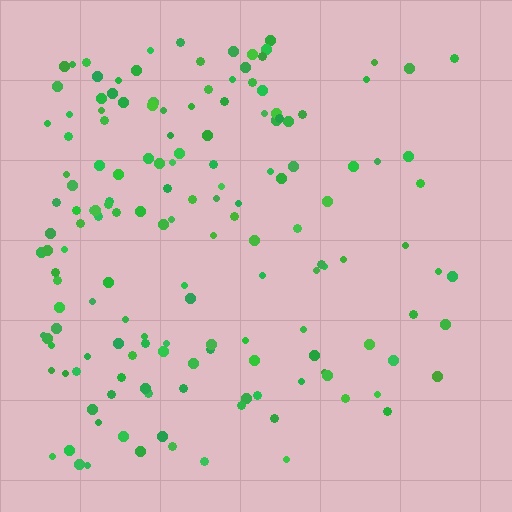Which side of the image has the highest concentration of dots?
The left.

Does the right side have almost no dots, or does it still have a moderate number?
Still a moderate number, just noticeably fewer than the left.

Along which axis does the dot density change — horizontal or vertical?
Horizontal.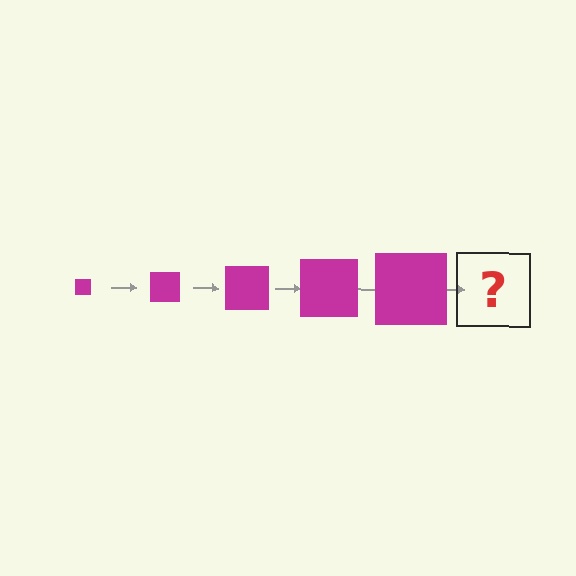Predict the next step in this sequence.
The next step is a magenta square, larger than the previous one.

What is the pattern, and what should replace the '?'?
The pattern is that the square gets progressively larger each step. The '?' should be a magenta square, larger than the previous one.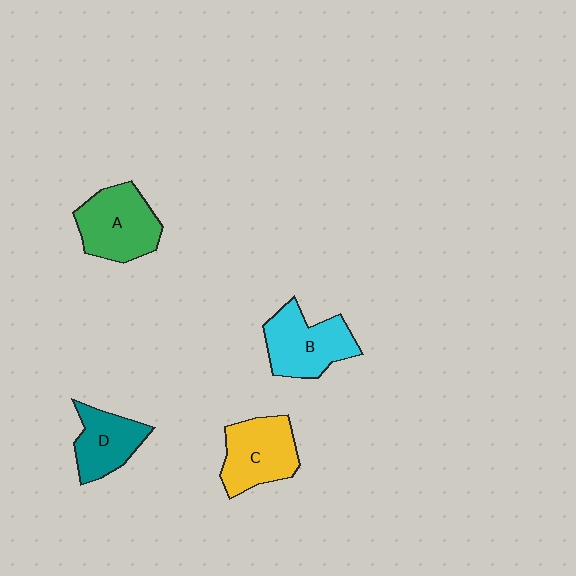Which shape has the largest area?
Shape A (green).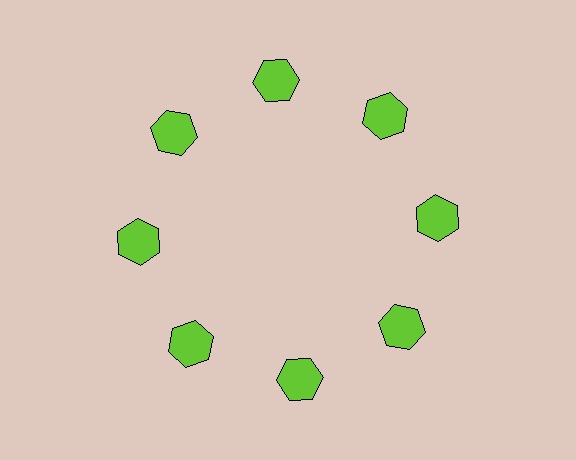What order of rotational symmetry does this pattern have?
This pattern has 8-fold rotational symmetry.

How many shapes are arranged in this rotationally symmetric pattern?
There are 8 shapes, arranged in 8 groups of 1.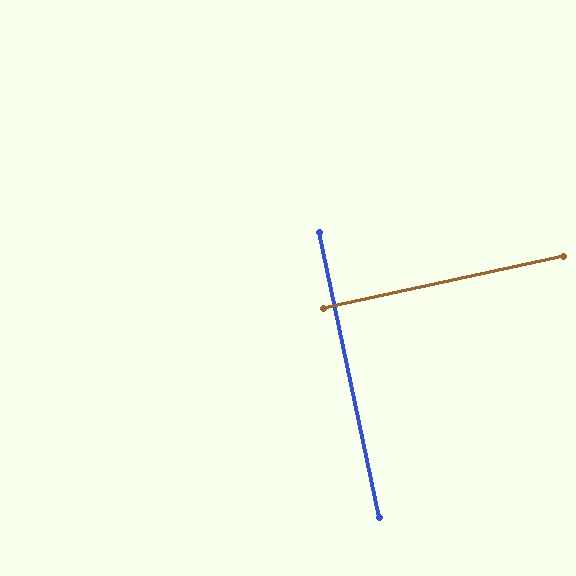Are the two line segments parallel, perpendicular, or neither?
Perpendicular — they meet at approximately 90°.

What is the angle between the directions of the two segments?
Approximately 90 degrees.